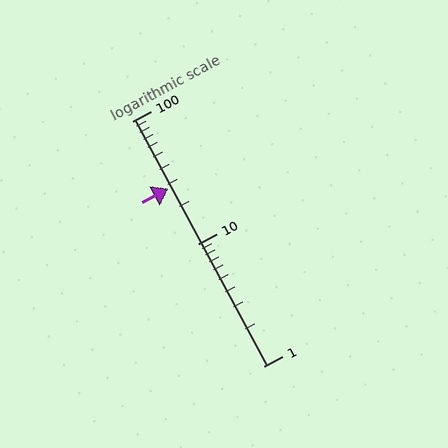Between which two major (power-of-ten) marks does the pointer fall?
The pointer is between 10 and 100.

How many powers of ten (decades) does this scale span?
The scale spans 2 decades, from 1 to 100.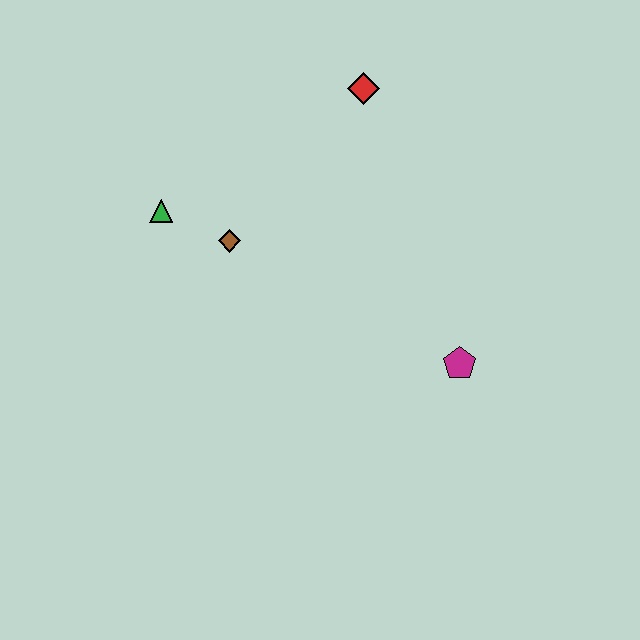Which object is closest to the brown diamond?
The green triangle is closest to the brown diamond.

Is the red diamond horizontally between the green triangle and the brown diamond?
No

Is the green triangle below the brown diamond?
No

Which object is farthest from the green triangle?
The magenta pentagon is farthest from the green triangle.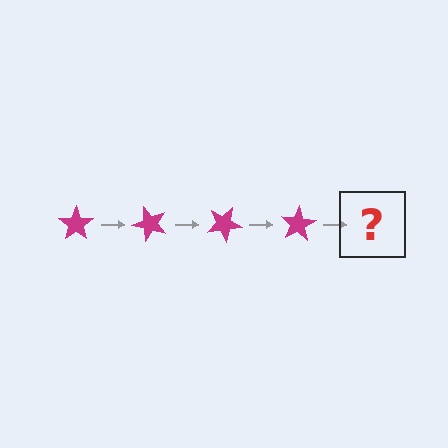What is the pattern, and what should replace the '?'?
The pattern is that the star rotates 50 degrees each step. The '?' should be a magenta star rotated 200 degrees.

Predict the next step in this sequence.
The next step is a magenta star rotated 200 degrees.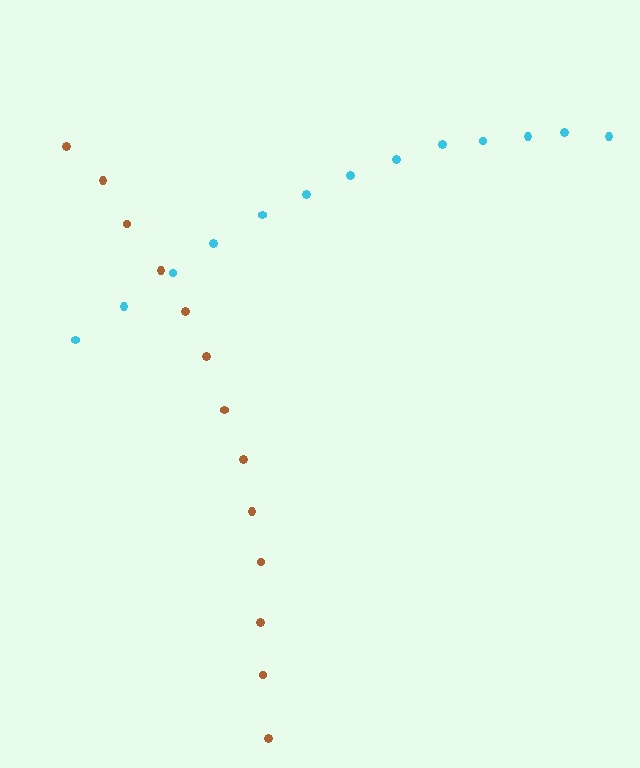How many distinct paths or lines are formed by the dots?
There are 2 distinct paths.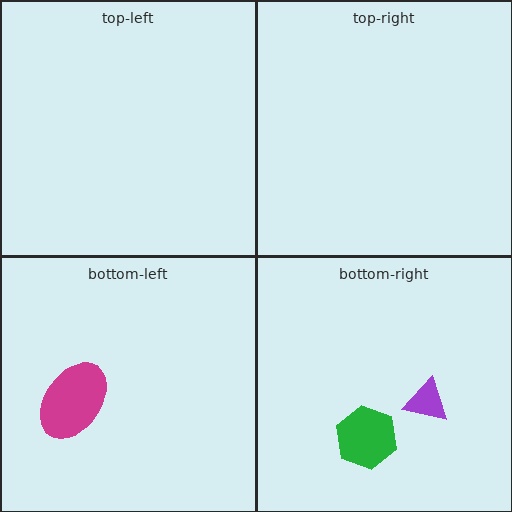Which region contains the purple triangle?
The bottom-right region.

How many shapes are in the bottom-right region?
2.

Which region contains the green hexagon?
The bottom-right region.